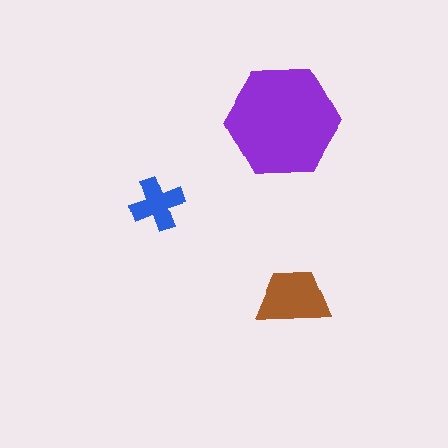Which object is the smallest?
The blue cross.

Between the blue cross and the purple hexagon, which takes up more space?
The purple hexagon.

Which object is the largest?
The purple hexagon.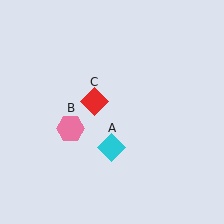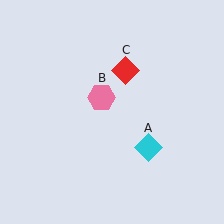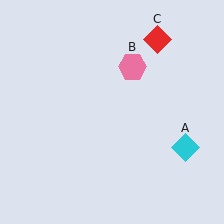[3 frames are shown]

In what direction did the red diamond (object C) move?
The red diamond (object C) moved up and to the right.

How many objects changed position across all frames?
3 objects changed position: cyan diamond (object A), pink hexagon (object B), red diamond (object C).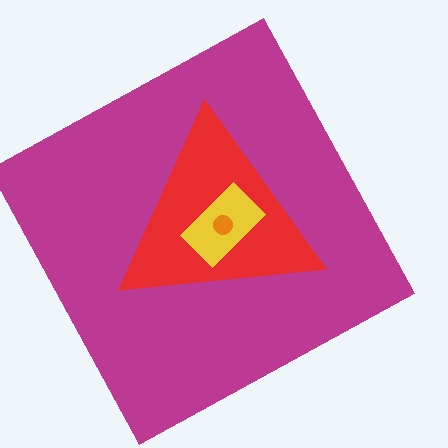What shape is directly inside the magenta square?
The red triangle.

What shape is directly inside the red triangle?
The yellow rectangle.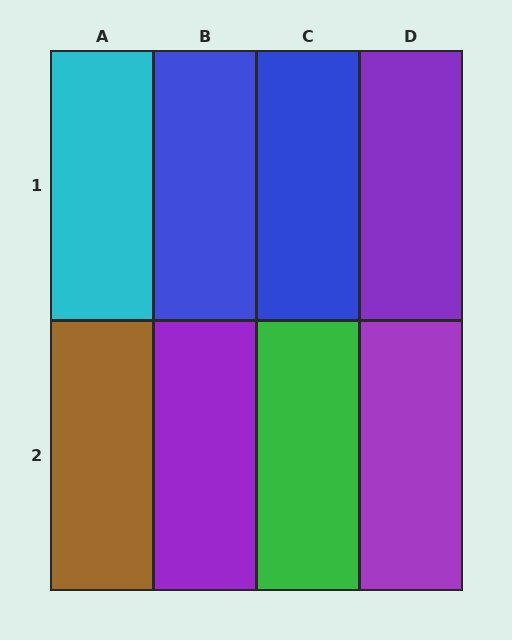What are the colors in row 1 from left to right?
Cyan, blue, blue, purple.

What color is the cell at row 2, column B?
Purple.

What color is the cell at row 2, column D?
Purple.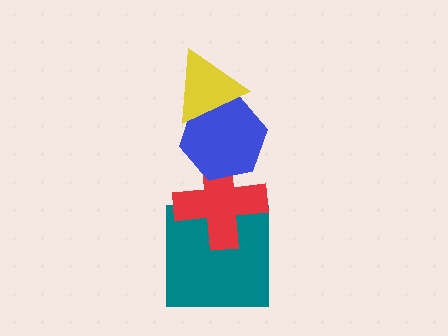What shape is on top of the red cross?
The blue hexagon is on top of the red cross.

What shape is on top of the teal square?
The red cross is on top of the teal square.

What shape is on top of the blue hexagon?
The yellow triangle is on top of the blue hexagon.